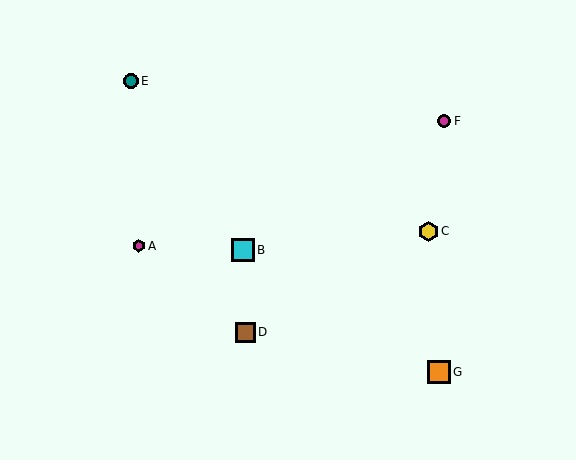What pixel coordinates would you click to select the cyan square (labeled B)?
Click at (243, 250) to select the cyan square B.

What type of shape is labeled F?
Shape F is a magenta circle.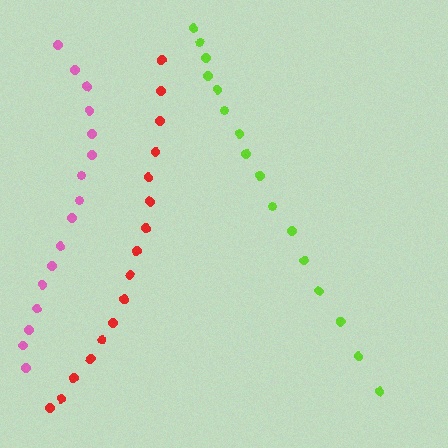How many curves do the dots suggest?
There are 3 distinct paths.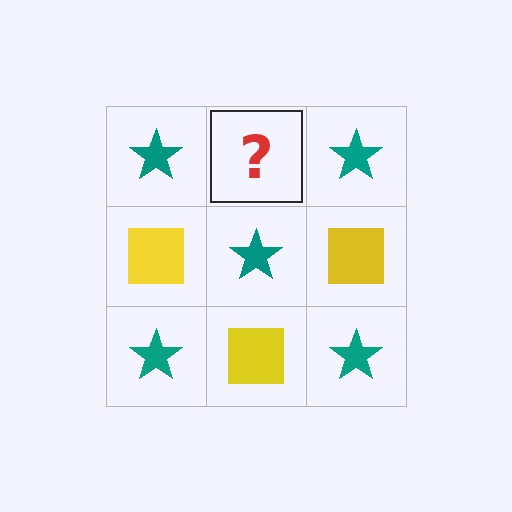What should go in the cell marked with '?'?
The missing cell should contain a yellow square.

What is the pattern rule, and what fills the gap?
The rule is that it alternates teal star and yellow square in a checkerboard pattern. The gap should be filled with a yellow square.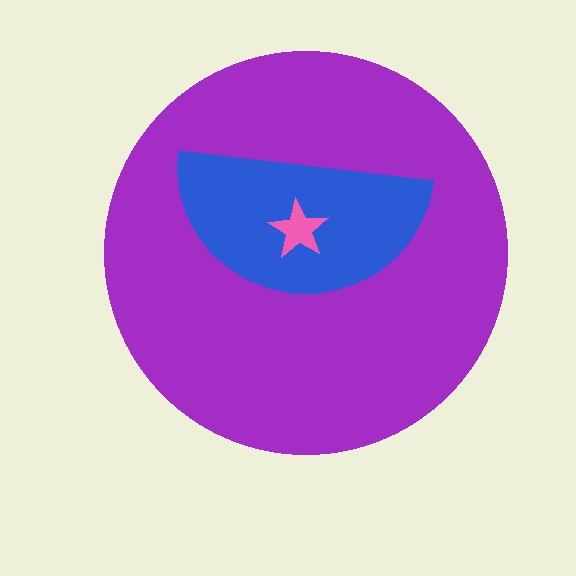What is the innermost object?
The pink star.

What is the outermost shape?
The purple circle.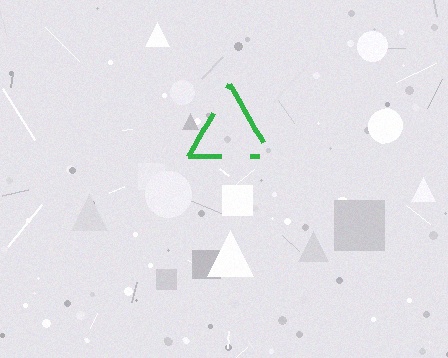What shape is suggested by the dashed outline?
The dashed outline suggests a triangle.